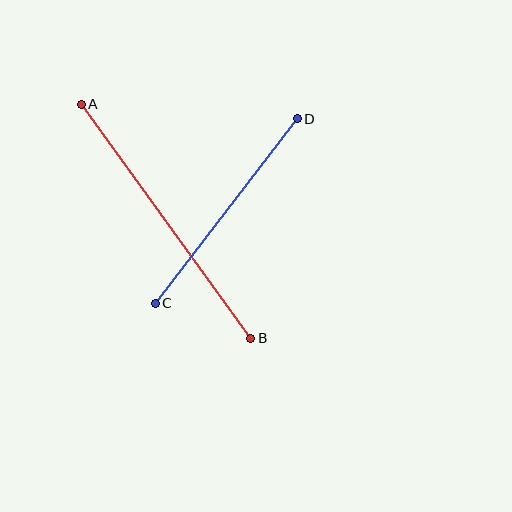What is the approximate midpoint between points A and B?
The midpoint is at approximately (166, 221) pixels.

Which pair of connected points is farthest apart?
Points A and B are farthest apart.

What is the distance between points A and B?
The distance is approximately 289 pixels.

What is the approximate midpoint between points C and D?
The midpoint is at approximately (226, 211) pixels.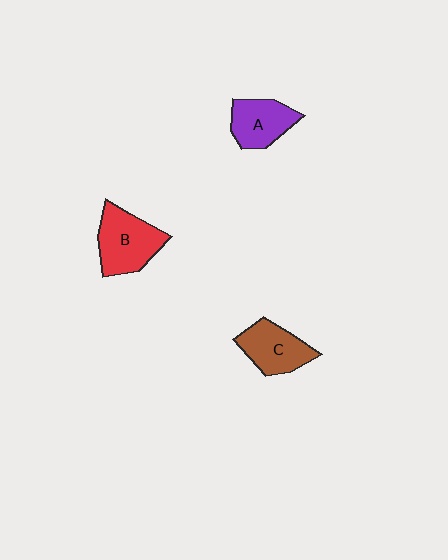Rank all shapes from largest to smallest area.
From largest to smallest: B (red), C (brown), A (purple).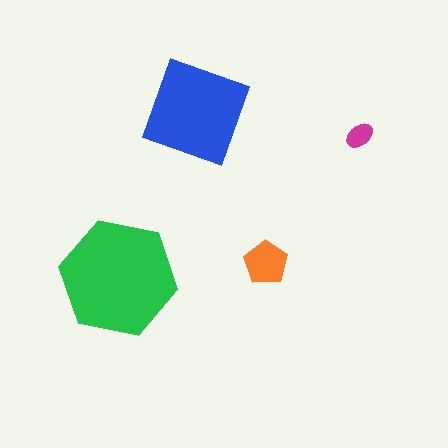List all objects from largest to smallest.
The green hexagon, the blue square, the orange pentagon, the magenta ellipse.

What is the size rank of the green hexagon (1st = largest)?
1st.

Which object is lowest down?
The green hexagon is bottommost.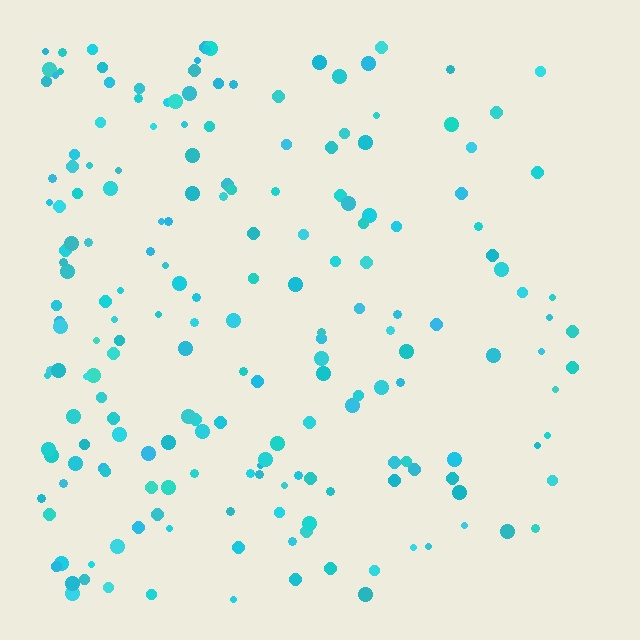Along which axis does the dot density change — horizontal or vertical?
Horizontal.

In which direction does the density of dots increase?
From right to left, with the left side densest.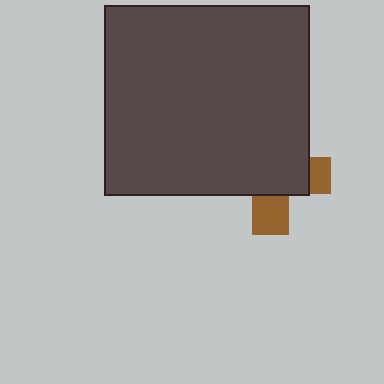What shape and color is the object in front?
The object in front is a dark gray rectangle.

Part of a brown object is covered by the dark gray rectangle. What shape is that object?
It is a cross.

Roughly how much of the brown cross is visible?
A small part of it is visible (roughly 31%).